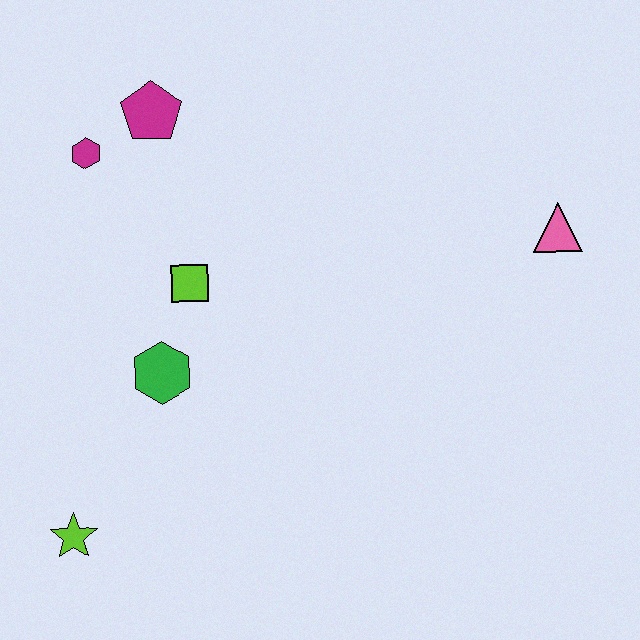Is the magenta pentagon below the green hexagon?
No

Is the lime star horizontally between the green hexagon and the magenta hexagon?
No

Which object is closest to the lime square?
The green hexagon is closest to the lime square.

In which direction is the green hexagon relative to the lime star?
The green hexagon is above the lime star.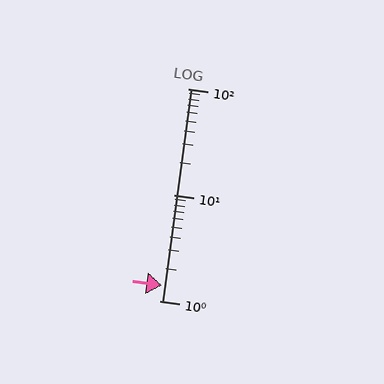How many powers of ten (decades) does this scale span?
The scale spans 2 decades, from 1 to 100.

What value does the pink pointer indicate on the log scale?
The pointer indicates approximately 1.4.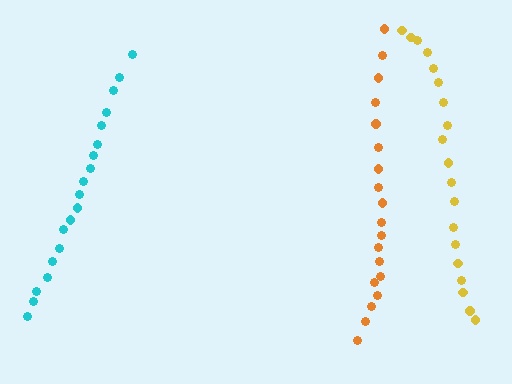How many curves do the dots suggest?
There are 3 distinct paths.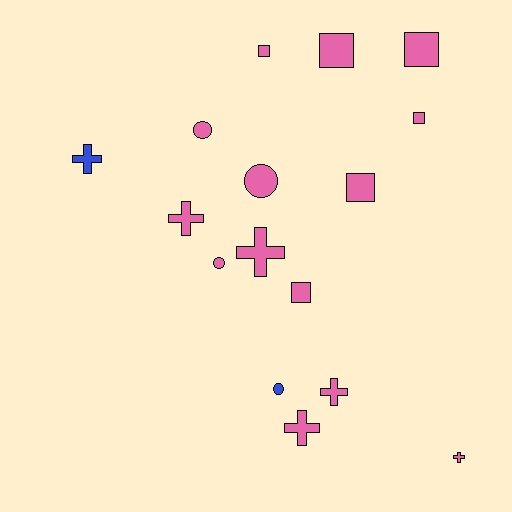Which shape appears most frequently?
Square, with 6 objects.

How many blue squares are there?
There are no blue squares.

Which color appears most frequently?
Pink, with 14 objects.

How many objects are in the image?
There are 16 objects.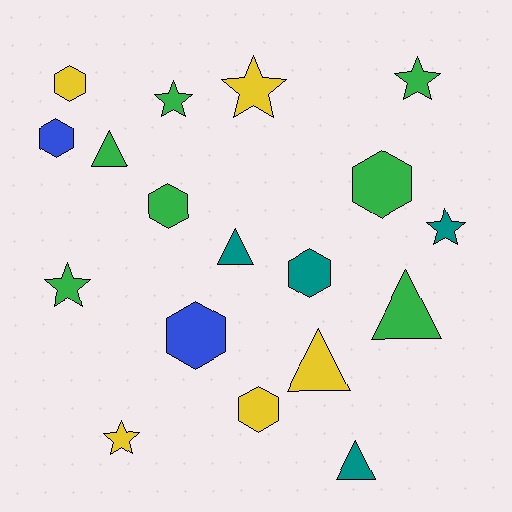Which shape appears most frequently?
Hexagon, with 7 objects.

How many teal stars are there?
There is 1 teal star.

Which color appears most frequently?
Green, with 7 objects.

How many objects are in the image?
There are 18 objects.